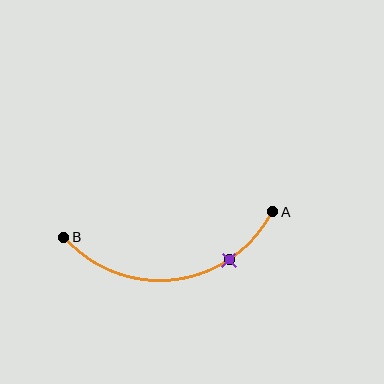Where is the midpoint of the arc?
The arc midpoint is the point on the curve farthest from the straight line joining A and B. It sits below that line.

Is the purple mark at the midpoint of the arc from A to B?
No. The purple mark lies on the arc but is closer to endpoint A. The arc midpoint would be at the point on the curve equidistant along the arc from both A and B.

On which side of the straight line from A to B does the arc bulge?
The arc bulges below the straight line connecting A and B.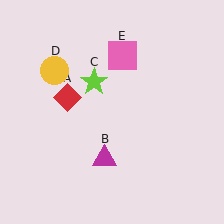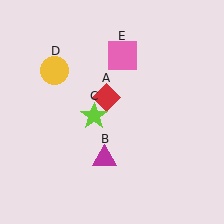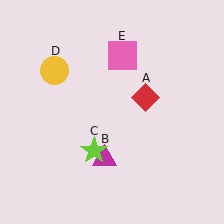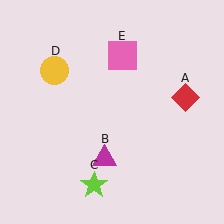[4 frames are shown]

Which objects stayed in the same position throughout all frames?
Magenta triangle (object B) and yellow circle (object D) and pink square (object E) remained stationary.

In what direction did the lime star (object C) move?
The lime star (object C) moved down.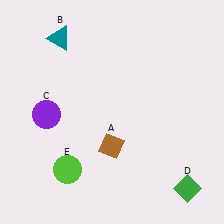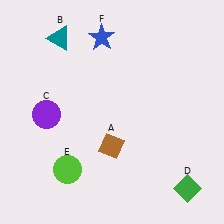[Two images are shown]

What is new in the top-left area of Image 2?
A blue star (F) was added in the top-left area of Image 2.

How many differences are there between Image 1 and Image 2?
There is 1 difference between the two images.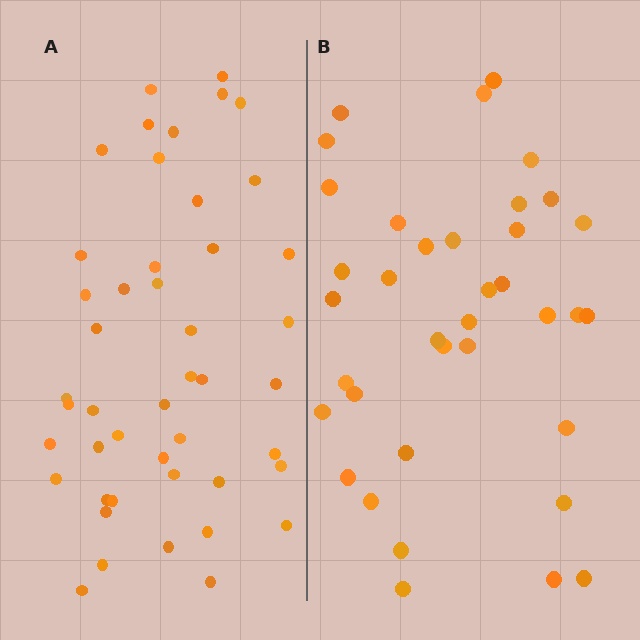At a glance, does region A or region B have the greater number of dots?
Region A (the left region) has more dots.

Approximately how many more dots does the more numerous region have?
Region A has roughly 8 or so more dots than region B.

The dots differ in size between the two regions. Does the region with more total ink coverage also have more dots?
No. Region B has more total ink coverage because its dots are larger, but region A actually contains more individual dots. Total area can be misleading — the number of items is what matters here.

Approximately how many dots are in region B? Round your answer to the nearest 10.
About 40 dots. (The exact count is 37, which rounds to 40.)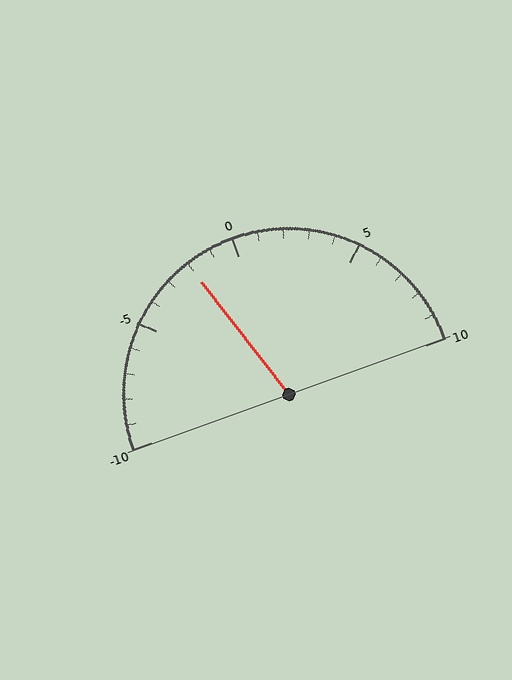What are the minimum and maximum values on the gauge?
The gauge ranges from -10 to 10.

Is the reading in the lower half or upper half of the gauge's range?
The reading is in the lower half of the range (-10 to 10).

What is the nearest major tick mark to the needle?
The nearest major tick mark is 0.